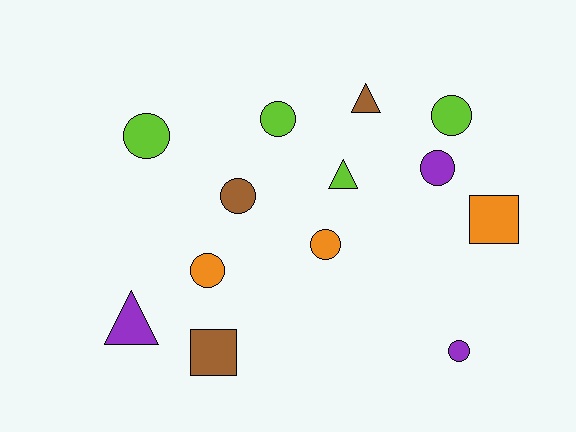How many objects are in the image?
There are 13 objects.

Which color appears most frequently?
Lime, with 4 objects.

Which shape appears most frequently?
Circle, with 8 objects.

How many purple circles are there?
There are 2 purple circles.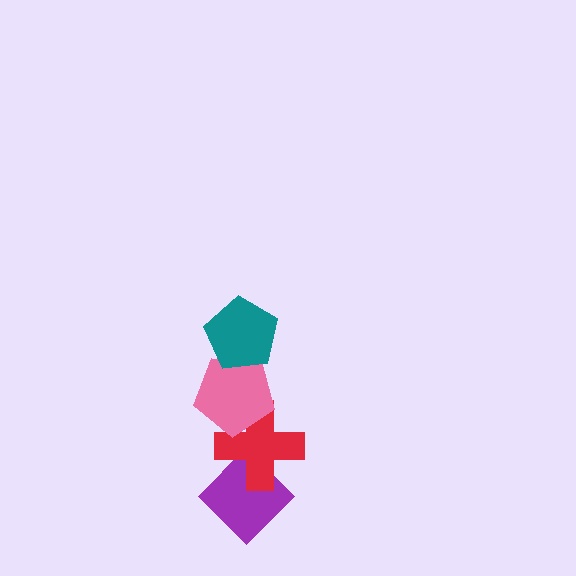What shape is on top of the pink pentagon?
The teal pentagon is on top of the pink pentagon.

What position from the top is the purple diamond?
The purple diamond is 4th from the top.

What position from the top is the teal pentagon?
The teal pentagon is 1st from the top.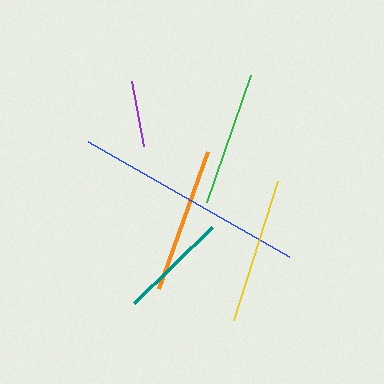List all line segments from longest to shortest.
From longest to shortest: blue, yellow, orange, green, teal, purple.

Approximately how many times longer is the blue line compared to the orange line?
The blue line is approximately 1.6 times the length of the orange line.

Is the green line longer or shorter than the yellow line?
The yellow line is longer than the green line.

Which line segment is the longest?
The blue line is the longest at approximately 232 pixels.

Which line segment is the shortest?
The purple line is the shortest at approximately 67 pixels.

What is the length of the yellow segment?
The yellow segment is approximately 146 pixels long.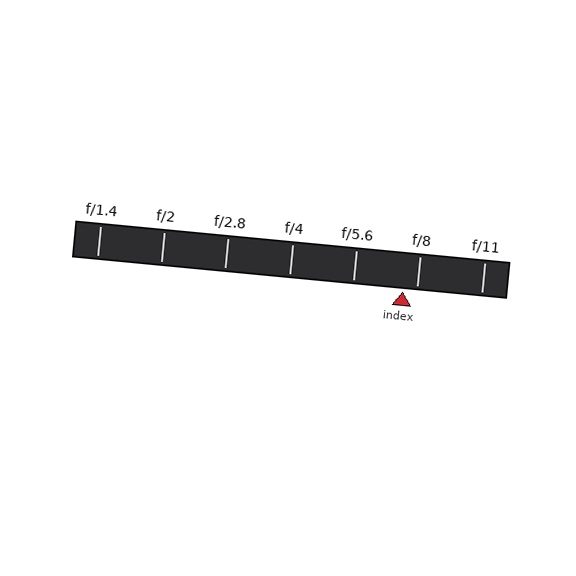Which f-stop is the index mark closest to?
The index mark is closest to f/8.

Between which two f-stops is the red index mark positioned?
The index mark is between f/5.6 and f/8.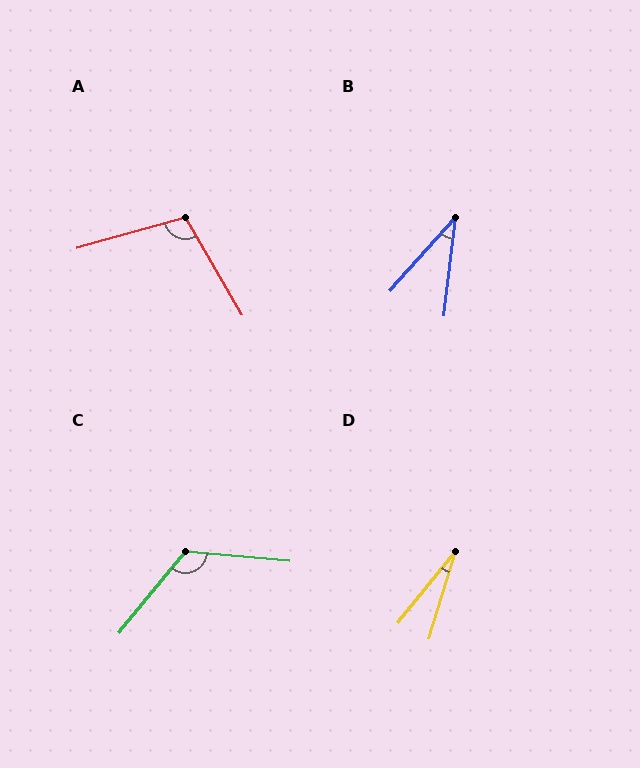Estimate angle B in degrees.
Approximately 35 degrees.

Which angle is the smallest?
D, at approximately 22 degrees.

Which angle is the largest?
C, at approximately 124 degrees.